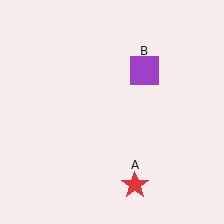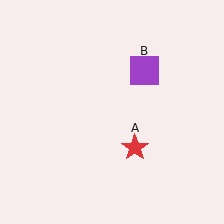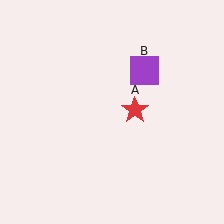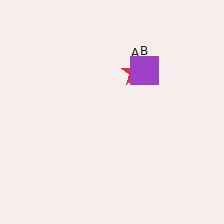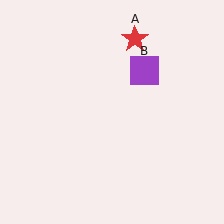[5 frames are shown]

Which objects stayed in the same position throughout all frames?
Purple square (object B) remained stationary.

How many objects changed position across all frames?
1 object changed position: red star (object A).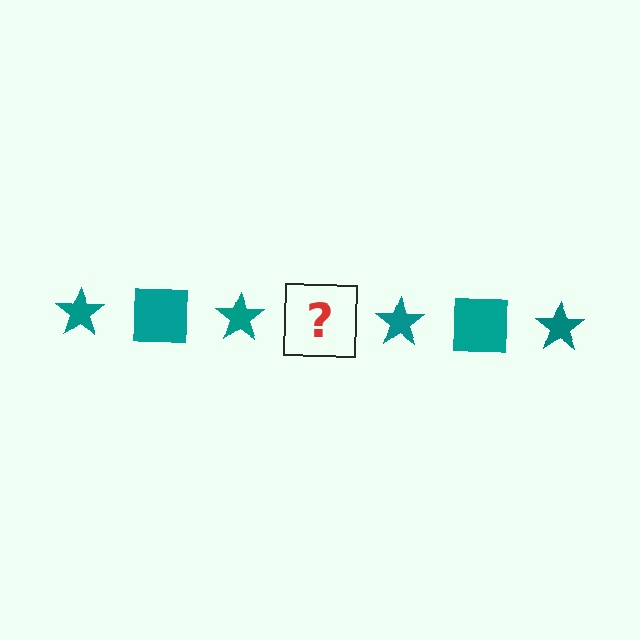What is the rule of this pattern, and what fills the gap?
The rule is that the pattern cycles through star, square shapes in teal. The gap should be filled with a teal square.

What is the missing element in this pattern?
The missing element is a teal square.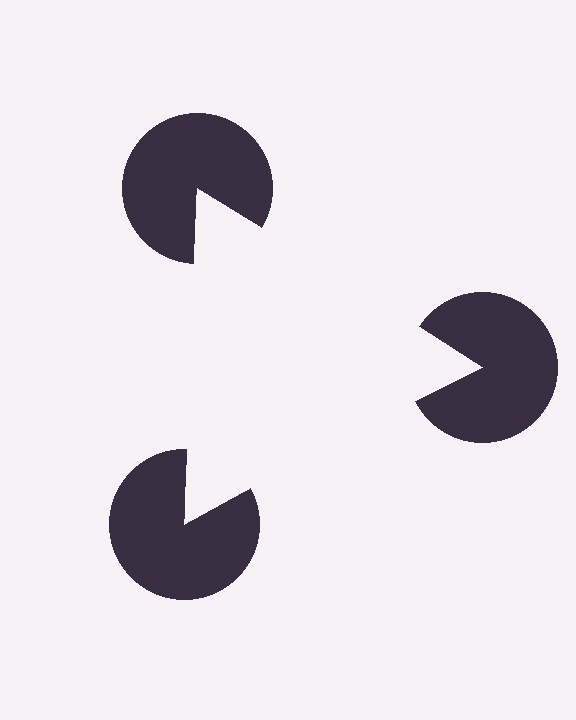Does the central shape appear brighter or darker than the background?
It typically appears slightly brighter than the background, even though no actual brightness change is drawn.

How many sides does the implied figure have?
3 sides.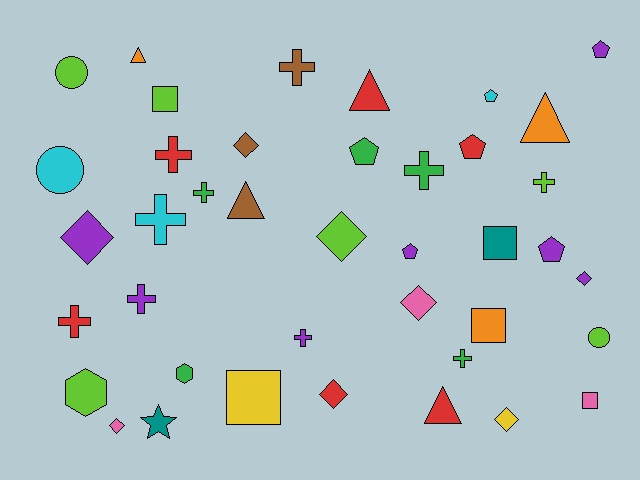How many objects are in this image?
There are 40 objects.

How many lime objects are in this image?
There are 6 lime objects.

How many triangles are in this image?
There are 5 triangles.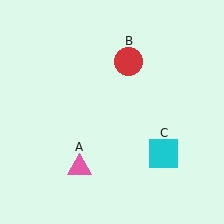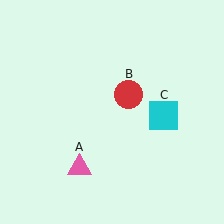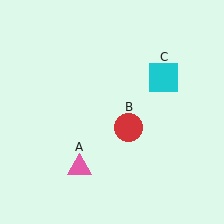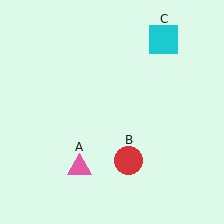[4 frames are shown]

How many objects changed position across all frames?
2 objects changed position: red circle (object B), cyan square (object C).